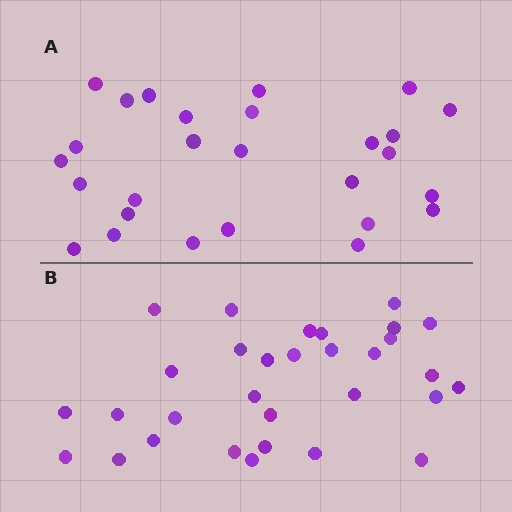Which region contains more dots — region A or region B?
Region B (the bottom region) has more dots.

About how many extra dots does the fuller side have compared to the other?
Region B has about 4 more dots than region A.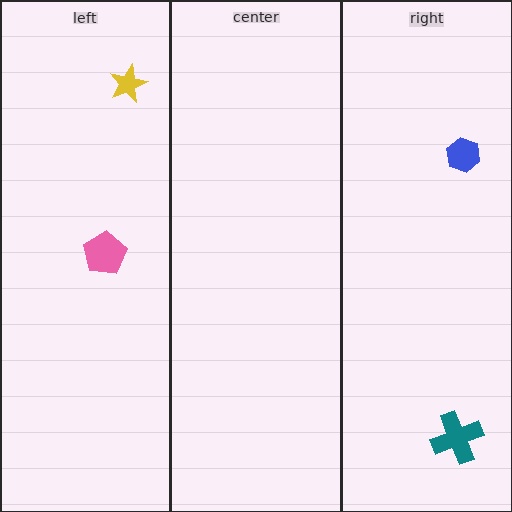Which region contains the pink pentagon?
The left region.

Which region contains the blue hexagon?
The right region.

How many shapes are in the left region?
2.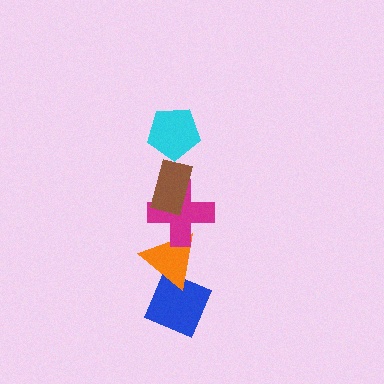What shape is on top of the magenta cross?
The brown rectangle is on top of the magenta cross.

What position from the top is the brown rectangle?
The brown rectangle is 2nd from the top.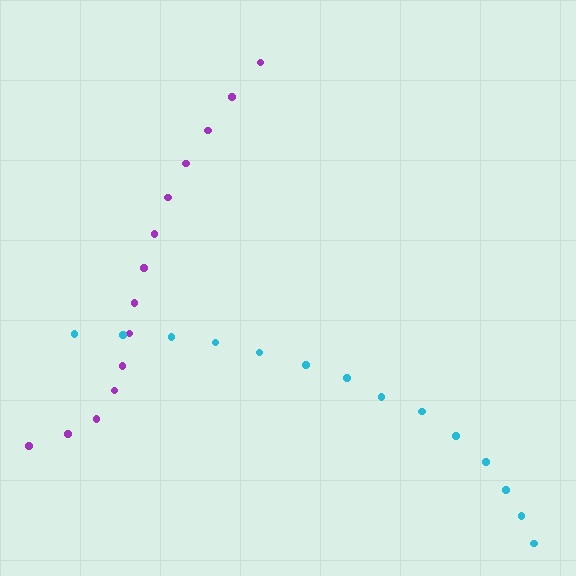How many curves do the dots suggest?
There are 2 distinct paths.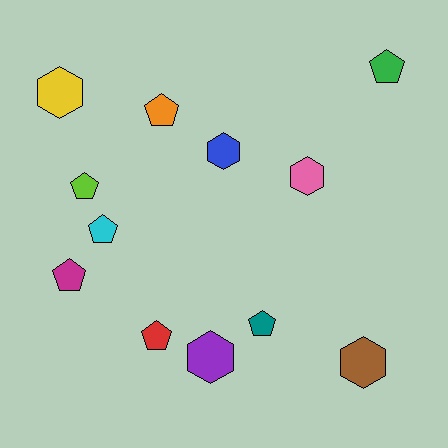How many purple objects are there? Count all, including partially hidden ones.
There is 1 purple object.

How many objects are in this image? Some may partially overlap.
There are 12 objects.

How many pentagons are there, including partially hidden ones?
There are 7 pentagons.